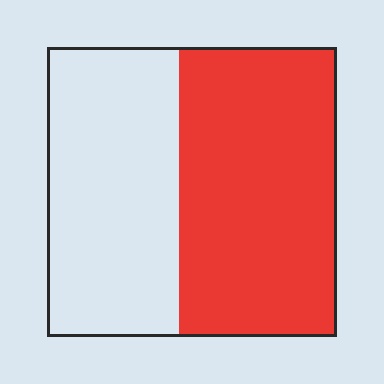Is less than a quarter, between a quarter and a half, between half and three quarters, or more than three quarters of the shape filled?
Between half and three quarters.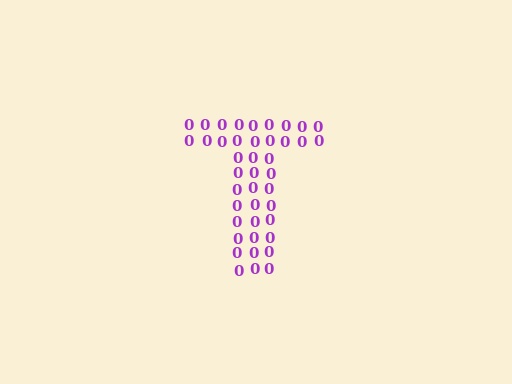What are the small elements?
The small elements are digit 0's.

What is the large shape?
The large shape is the letter T.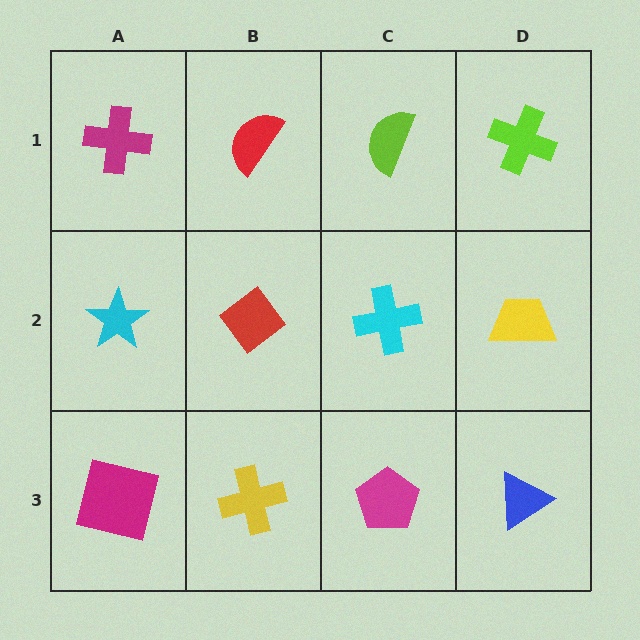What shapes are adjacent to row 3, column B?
A red diamond (row 2, column B), a magenta square (row 3, column A), a magenta pentagon (row 3, column C).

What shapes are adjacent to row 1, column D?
A yellow trapezoid (row 2, column D), a lime semicircle (row 1, column C).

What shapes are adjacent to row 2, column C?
A lime semicircle (row 1, column C), a magenta pentagon (row 3, column C), a red diamond (row 2, column B), a yellow trapezoid (row 2, column D).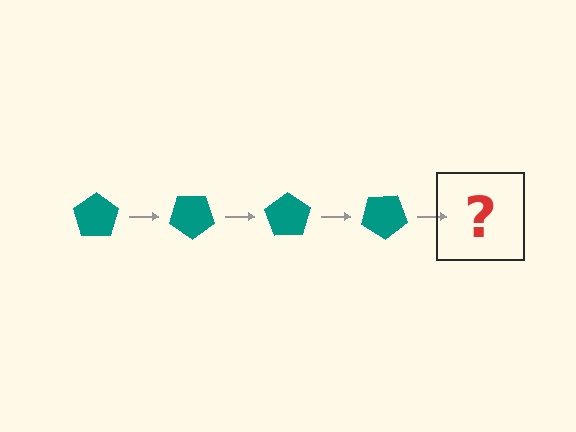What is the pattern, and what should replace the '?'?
The pattern is that the pentagon rotates 35 degrees each step. The '?' should be a teal pentagon rotated 140 degrees.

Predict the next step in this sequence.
The next step is a teal pentagon rotated 140 degrees.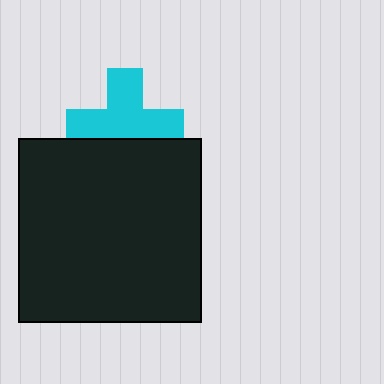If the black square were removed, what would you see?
You would see the complete cyan cross.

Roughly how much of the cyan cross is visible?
Most of it is visible (roughly 67%).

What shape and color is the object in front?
The object in front is a black square.